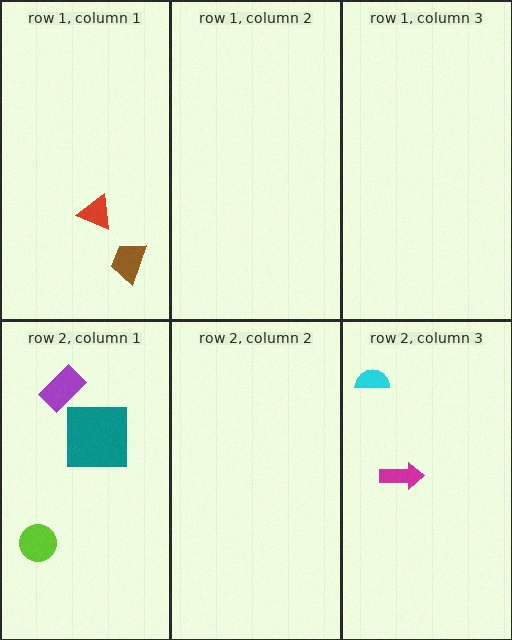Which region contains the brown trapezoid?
The row 1, column 1 region.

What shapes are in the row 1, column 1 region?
The red triangle, the brown trapezoid.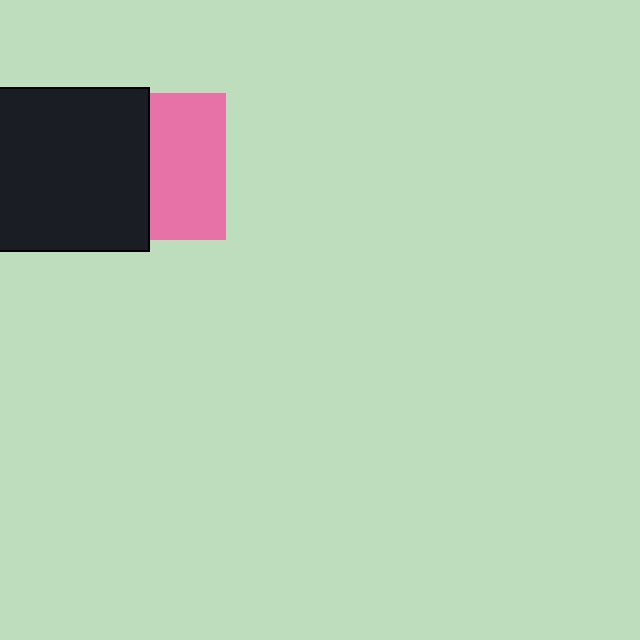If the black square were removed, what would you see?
You would see the complete pink square.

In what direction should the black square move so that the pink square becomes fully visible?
The black square should move left. That is the shortest direction to clear the overlap and leave the pink square fully visible.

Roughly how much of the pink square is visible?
About half of it is visible (roughly 52%).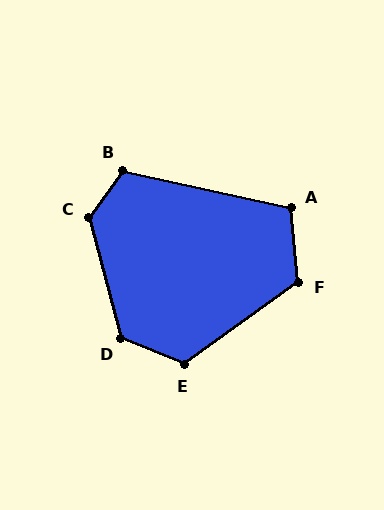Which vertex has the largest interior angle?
C, at approximately 130 degrees.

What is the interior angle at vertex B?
Approximately 113 degrees (obtuse).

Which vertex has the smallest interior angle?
A, at approximately 108 degrees.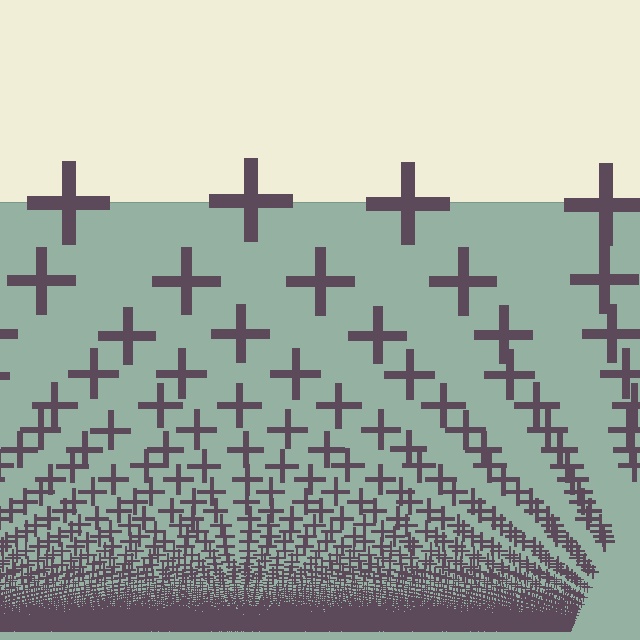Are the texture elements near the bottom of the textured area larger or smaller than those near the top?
Smaller. The gradient is inverted — elements near the bottom are smaller and denser.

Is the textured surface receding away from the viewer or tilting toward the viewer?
The surface appears to tilt toward the viewer. Texture elements get larger and sparser toward the top.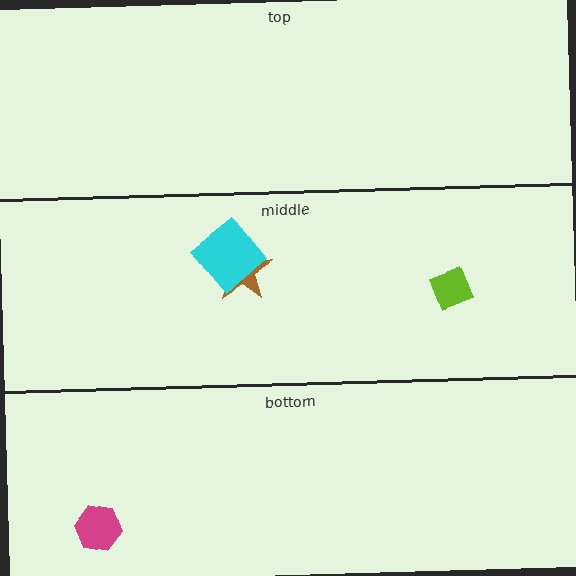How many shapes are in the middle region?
3.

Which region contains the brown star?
The middle region.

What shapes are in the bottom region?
The magenta hexagon.